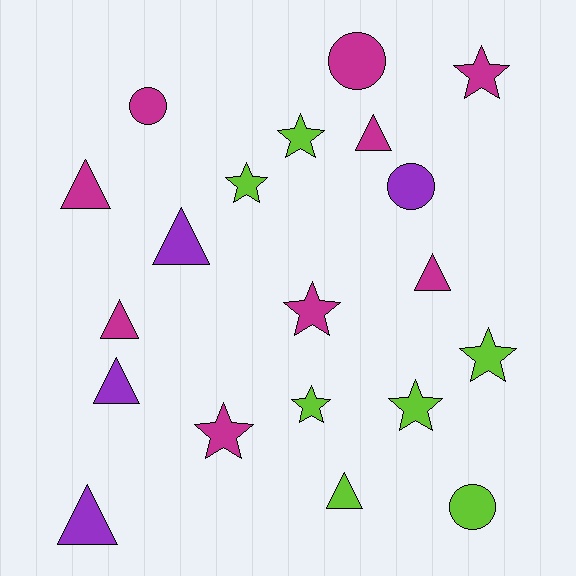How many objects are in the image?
There are 20 objects.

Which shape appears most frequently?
Star, with 8 objects.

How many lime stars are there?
There are 5 lime stars.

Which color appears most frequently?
Magenta, with 9 objects.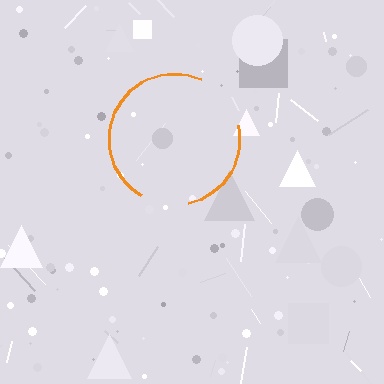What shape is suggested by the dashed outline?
The dashed outline suggests a circle.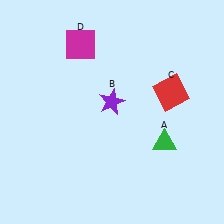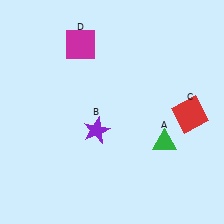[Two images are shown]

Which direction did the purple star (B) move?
The purple star (B) moved down.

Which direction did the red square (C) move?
The red square (C) moved down.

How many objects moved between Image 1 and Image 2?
2 objects moved between the two images.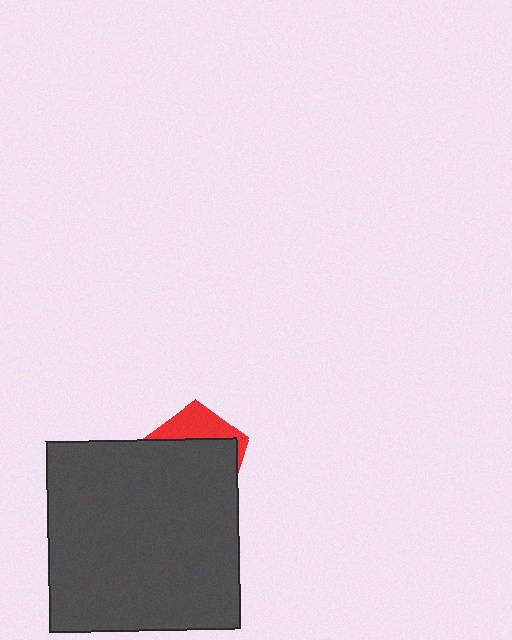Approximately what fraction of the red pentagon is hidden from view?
Roughly 69% of the red pentagon is hidden behind the dark gray square.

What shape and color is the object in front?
The object in front is a dark gray square.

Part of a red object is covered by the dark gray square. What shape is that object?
It is a pentagon.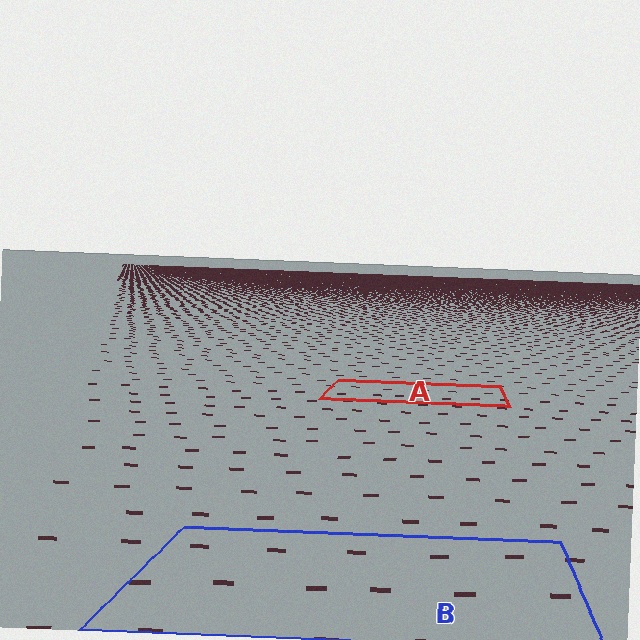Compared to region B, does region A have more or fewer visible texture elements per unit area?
Region A has more texture elements per unit area — they are packed more densely because it is farther away.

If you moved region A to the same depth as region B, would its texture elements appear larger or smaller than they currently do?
They would appear larger. At a closer depth, the same texture elements are projected at a bigger on-screen size.